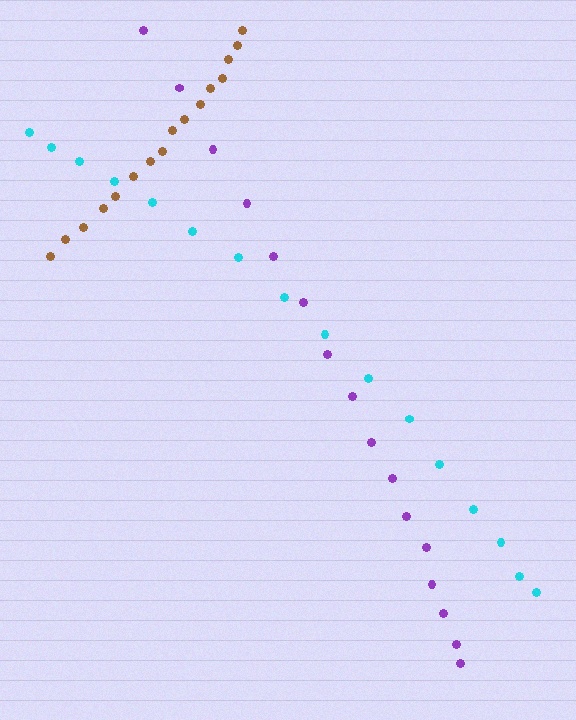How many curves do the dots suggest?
There are 3 distinct paths.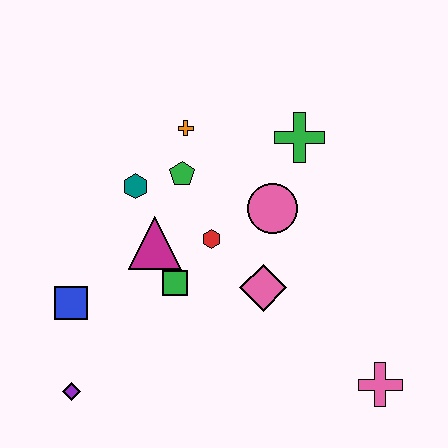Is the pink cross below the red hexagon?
Yes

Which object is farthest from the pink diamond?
The purple diamond is farthest from the pink diamond.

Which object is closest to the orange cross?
The green pentagon is closest to the orange cross.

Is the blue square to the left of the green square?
Yes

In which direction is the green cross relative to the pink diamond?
The green cross is above the pink diamond.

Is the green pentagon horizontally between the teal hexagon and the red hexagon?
Yes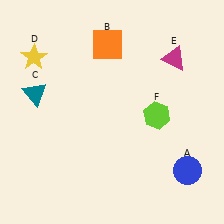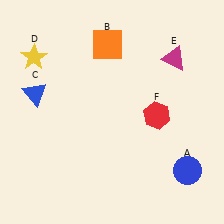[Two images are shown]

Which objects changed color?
C changed from teal to blue. F changed from lime to red.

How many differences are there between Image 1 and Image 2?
There are 2 differences between the two images.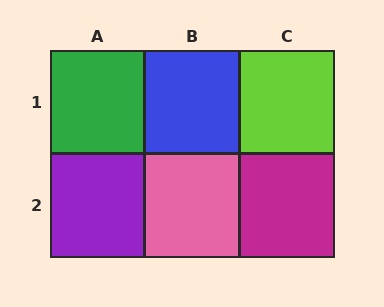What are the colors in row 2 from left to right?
Purple, pink, magenta.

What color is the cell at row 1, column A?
Green.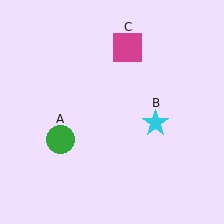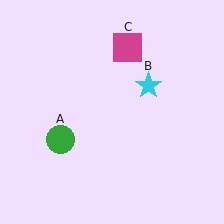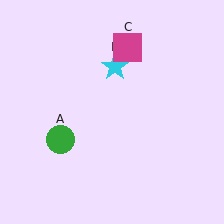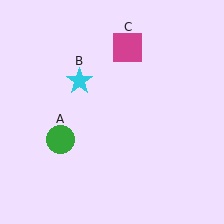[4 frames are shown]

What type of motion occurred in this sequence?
The cyan star (object B) rotated counterclockwise around the center of the scene.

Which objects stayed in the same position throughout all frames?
Green circle (object A) and magenta square (object C) remained stationary.